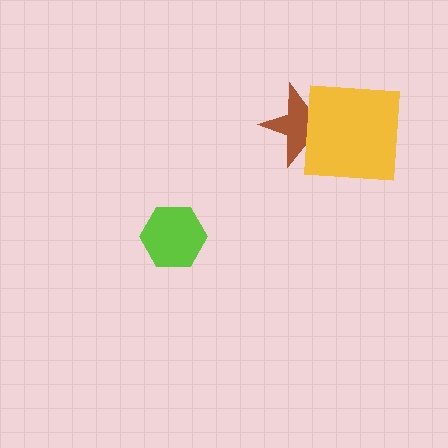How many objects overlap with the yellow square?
1 object overlaps with the yellow square.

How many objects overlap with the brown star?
1 object overlaps with the brown star.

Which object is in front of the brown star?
The yellow square is in front of the brown star.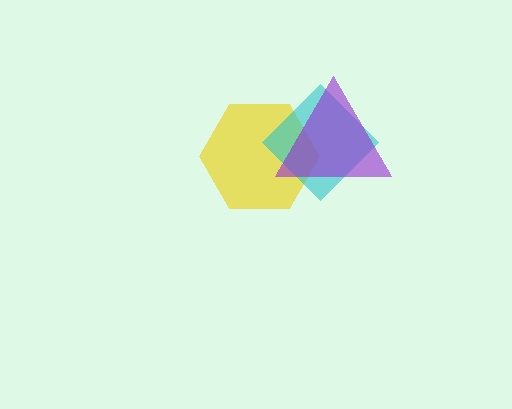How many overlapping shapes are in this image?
There are 3 overlapping shapes in the image.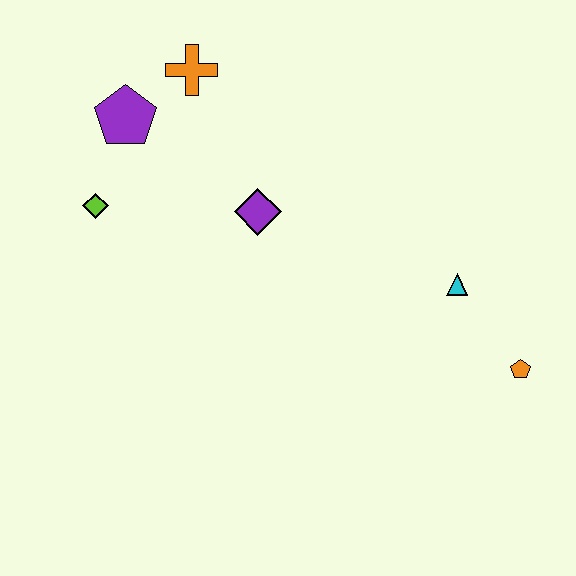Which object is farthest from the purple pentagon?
The orange pentagon is farthest from the purple pentagon.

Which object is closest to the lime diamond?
The purple pentagon is closest to the lime diamond.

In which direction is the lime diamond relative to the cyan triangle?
The lime diamond is to the left of the cyan triangle.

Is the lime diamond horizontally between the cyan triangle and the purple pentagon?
No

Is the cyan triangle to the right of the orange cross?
Yes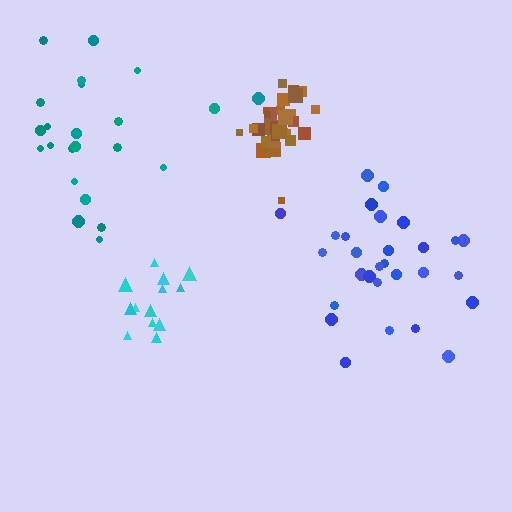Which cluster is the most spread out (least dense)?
Teal.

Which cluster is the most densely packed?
Brown.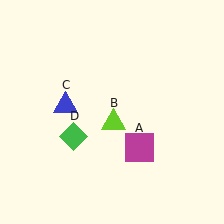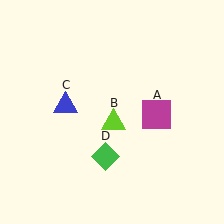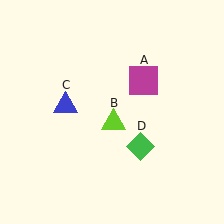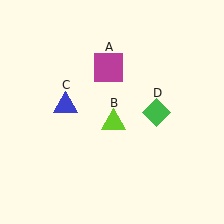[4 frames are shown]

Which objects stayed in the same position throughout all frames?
Lime triangle (object B) and blue triangle (object C) remained stationary.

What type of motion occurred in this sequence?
The magenta square (object A), green diamond (object D) rotated counterclockwise around the center of the scene.